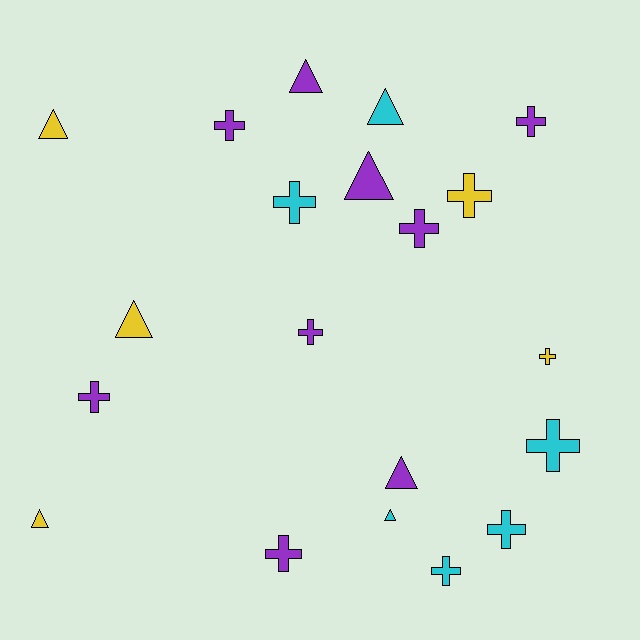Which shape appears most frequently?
Cross, with 12 objects.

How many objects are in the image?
There are 20 objects.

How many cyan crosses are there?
There are 4 cyan crosses.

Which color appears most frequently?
Purple, with 9 objects.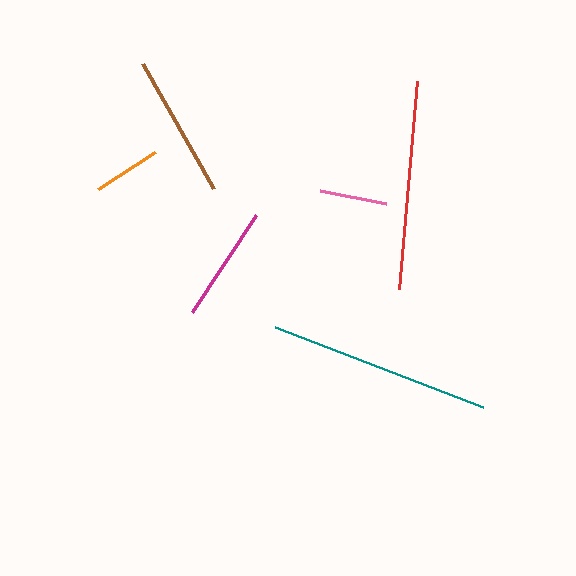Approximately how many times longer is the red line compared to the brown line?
The red line is approximately 1.5 times the length of the brown line.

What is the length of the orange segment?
The orange segment is approximately 68 pixels long.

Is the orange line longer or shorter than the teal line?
The teal line is longer than the orange line.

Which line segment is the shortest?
The pink line is the shortest at approximately 68 pixels.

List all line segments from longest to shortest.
From longest to shortest: teal, red, brown, magenta, orange, pink.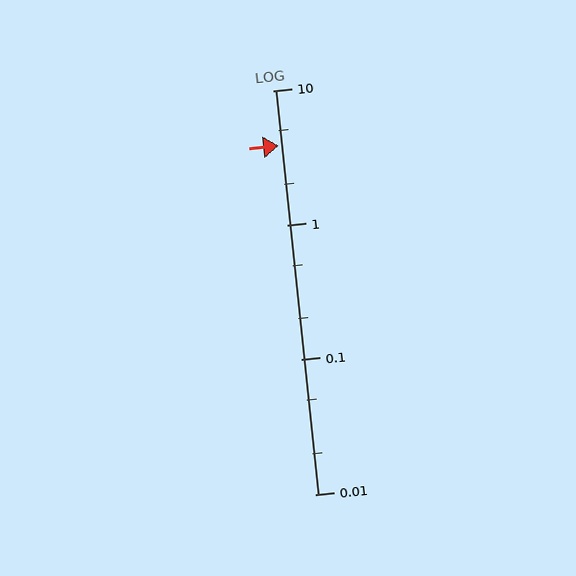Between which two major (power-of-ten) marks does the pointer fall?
The pointer is between 1 and 10.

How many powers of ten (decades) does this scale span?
The scale spans 3 decades, from 0.01 to 10.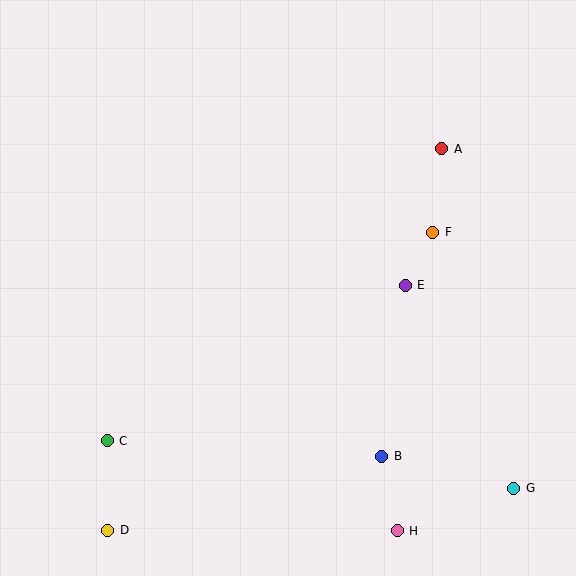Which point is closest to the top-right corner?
Point A is closest to the top-right corner.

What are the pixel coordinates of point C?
Point C is at (107, 441).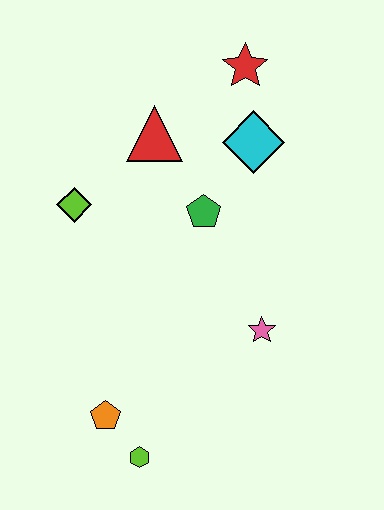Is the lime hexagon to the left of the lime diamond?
No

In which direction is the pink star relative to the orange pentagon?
The pink star is to the right of the orange pentagon.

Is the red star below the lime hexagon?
No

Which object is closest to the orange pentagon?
The lime hexagon is closest to the orange pentagon.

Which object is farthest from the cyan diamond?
The lime hexagon is farthest from the cyan diamond.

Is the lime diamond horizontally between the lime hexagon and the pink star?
No